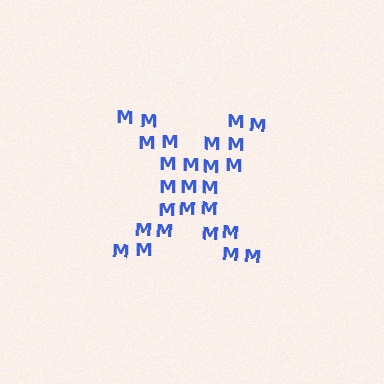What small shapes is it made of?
It is made of small letter M's.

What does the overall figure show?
The overall figure shows the letter X.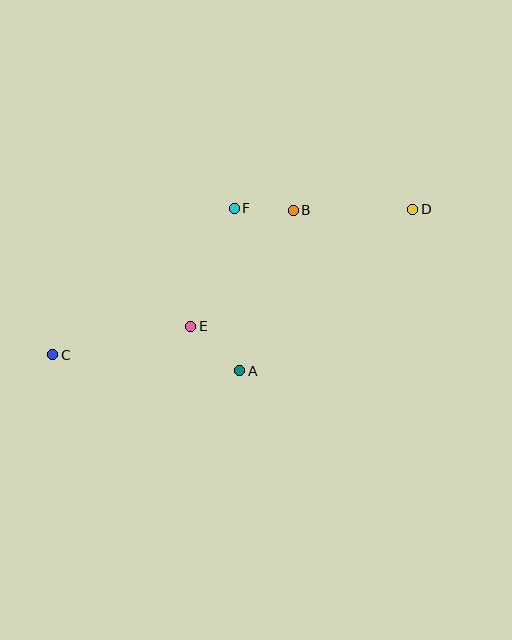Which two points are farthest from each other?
Points C and D are farthest from each other.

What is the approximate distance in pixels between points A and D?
The distance between A and D is approximately 236 pixels.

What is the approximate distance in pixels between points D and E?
The distance between D and E is approximately 251 pixels.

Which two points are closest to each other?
Points B and F are closest to each other.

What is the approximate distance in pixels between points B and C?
The distance between B and C is approximately 280 pixels.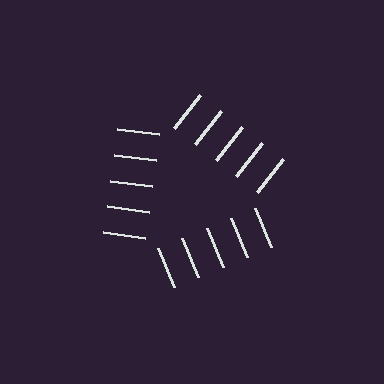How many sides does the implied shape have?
3 sides — the line-ends trace a triangle.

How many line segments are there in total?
15 — 5 along each of the 3 edges.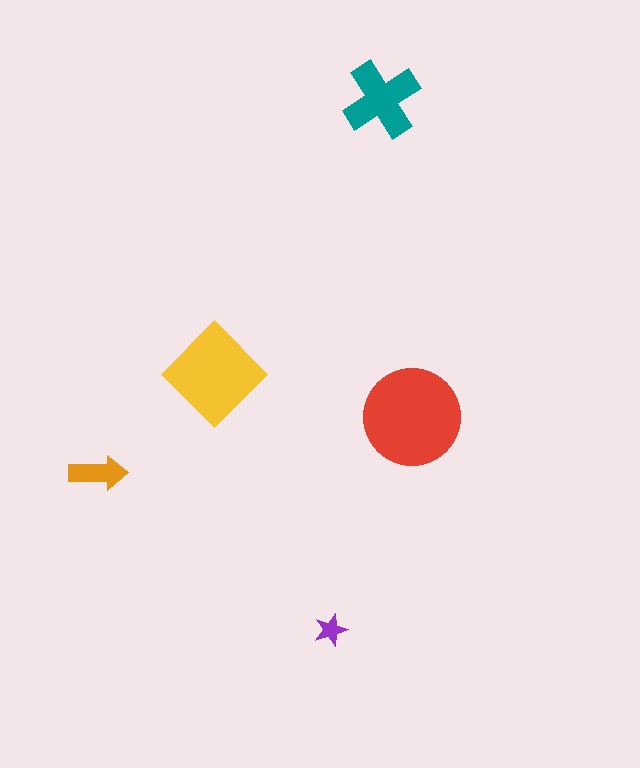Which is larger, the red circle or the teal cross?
The red circle.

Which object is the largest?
The red circle.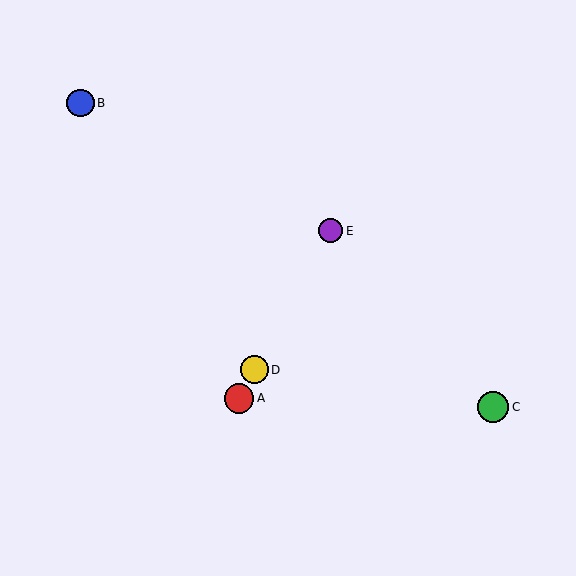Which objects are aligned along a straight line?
Objects A, D, E are aligned along a straight line.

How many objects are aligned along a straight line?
3 objects (A, D, E) are aligned along a straight line.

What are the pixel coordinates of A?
Object A is at (239, 398).